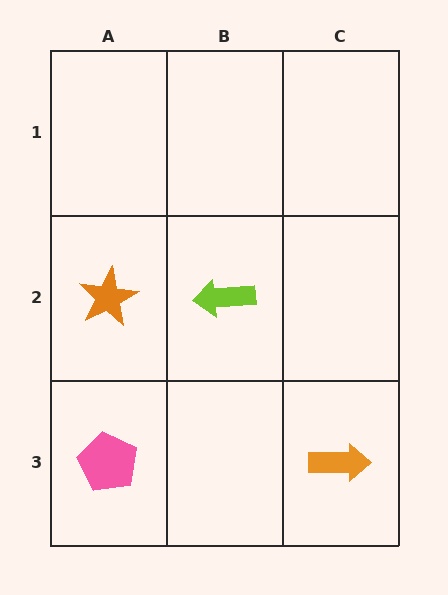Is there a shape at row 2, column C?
No, that cell is empty.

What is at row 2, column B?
A lime arrow.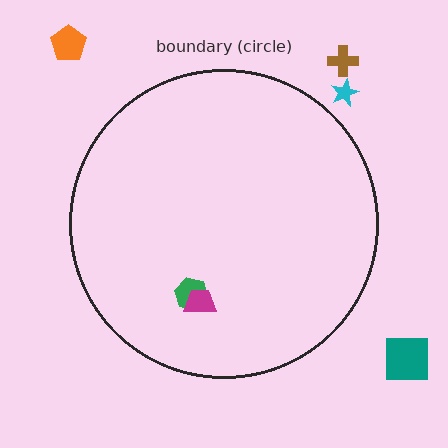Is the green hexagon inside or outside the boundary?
Inside.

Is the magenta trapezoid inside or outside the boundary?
Inside.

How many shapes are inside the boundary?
2 inside, 4 outside.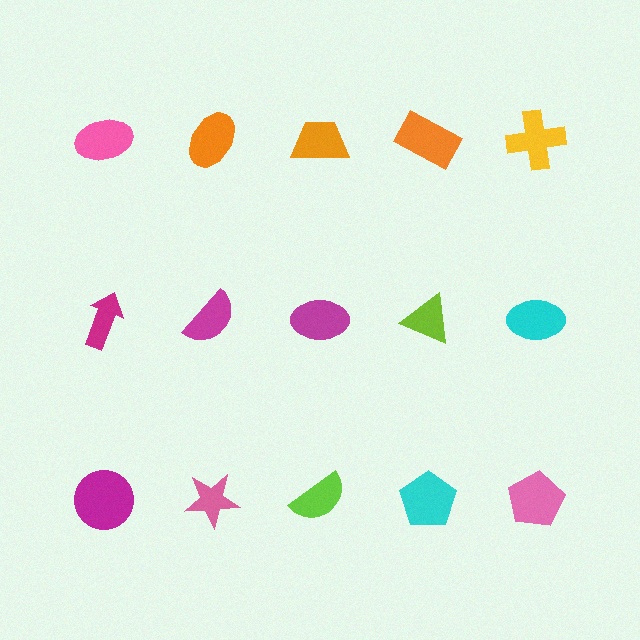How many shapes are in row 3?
5 shapes.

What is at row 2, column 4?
A lime triangle.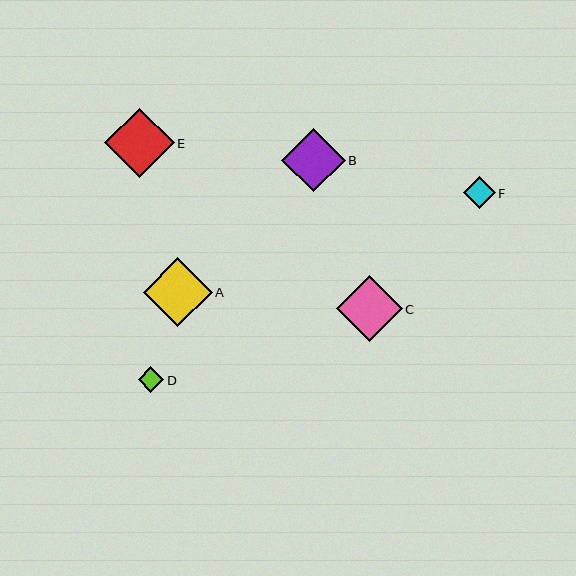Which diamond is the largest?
Diamond E is the largest with a size of approximately 69 pixels.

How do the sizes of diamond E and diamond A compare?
Diamond E and diamond A are approximately the same size.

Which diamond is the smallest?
Diamond D is the smallest with a size of approximately 26 pixels.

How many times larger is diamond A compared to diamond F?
Diamond A is approximately 2.2 times the size of diamond F.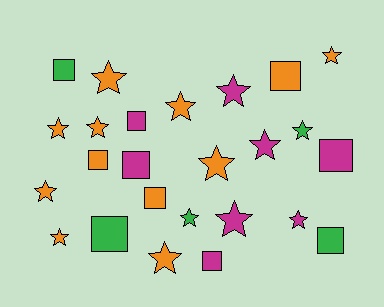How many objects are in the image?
There are 25 objects.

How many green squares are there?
There are 3 green squares.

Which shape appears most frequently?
Star, with 15 objects.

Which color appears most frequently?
Orange, with 12 objects.